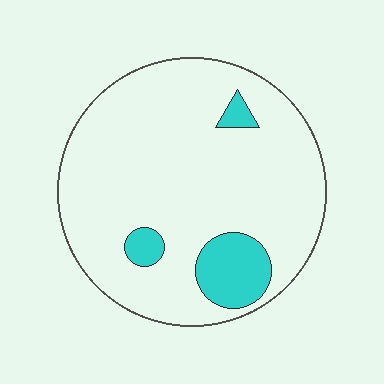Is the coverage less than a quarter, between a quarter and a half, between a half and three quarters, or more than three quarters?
Less than a quarter.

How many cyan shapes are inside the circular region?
3.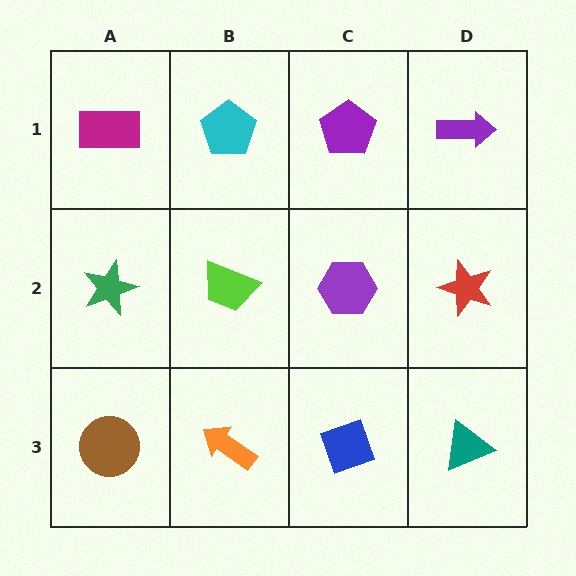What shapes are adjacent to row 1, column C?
A purple hexagon (row 2, column C), a cyan pentagon (row 1, column B), a purple arrow (row 1, column D).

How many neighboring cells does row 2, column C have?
4.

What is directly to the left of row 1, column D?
A purple pentagon.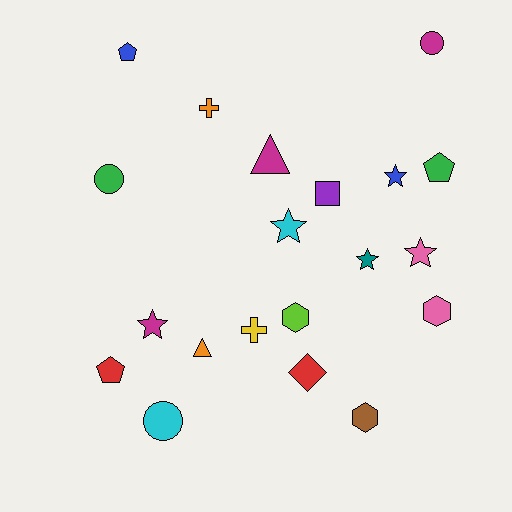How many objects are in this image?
There are 20 objects.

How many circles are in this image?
There are 3 circles.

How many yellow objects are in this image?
There is 1 yellow object.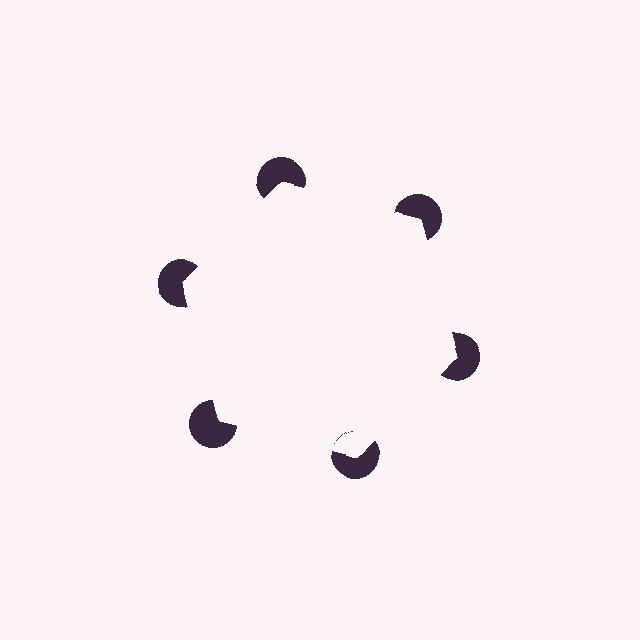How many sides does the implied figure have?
6 sides.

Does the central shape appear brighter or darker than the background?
It typically appears slightly brighter than the background, even though no actual brightness change is drawn.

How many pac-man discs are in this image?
There are 6 — one at each vertex of the illusory hexagon.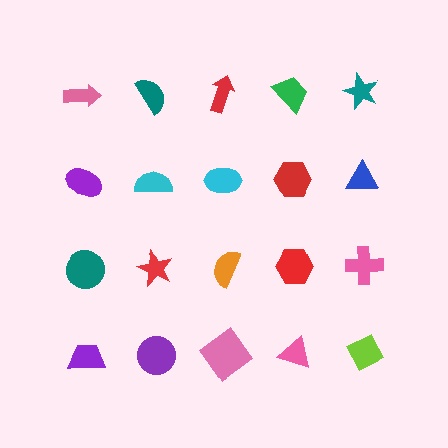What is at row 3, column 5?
A pink cross.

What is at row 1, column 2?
A teal semicircle.